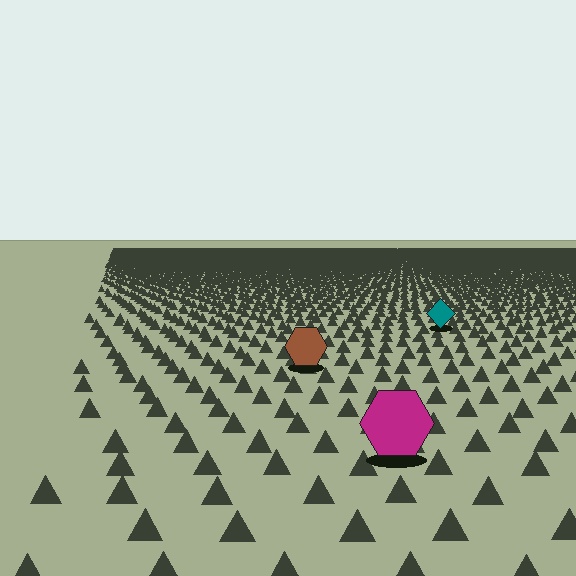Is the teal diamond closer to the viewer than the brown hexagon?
No. The brown hexagon is closer — you can tell from the texture gradient: the ground texture is coarser near it.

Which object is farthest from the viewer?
The teal diamond is farthest from the viewer. It appears smaller and the ground texture around it is denser.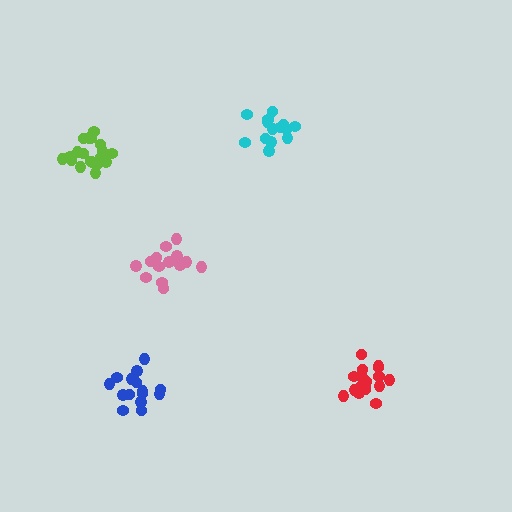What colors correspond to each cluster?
The clusters are colored: pink, blue, red, cyan, lime.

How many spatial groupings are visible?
There are 5 spatial groupings.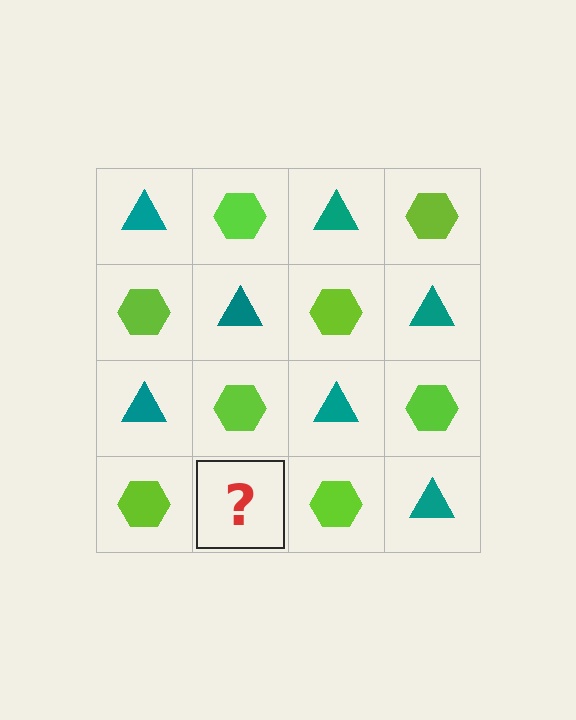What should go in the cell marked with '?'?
The missing cell should contain a teal triangle.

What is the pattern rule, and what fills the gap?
The rule is that it alternates teal triangle and lime hexagon in a checkerboard pattern. The gap should be filled with a teal triangle.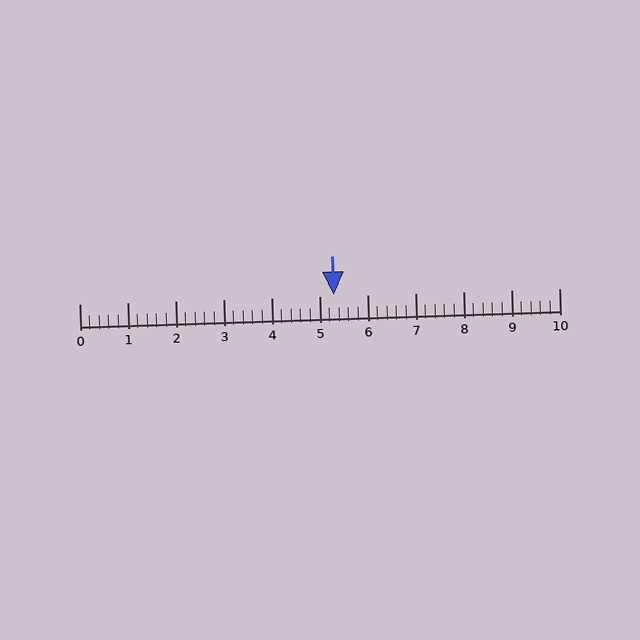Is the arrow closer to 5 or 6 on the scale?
The arrow is closer to 5.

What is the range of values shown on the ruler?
The ruler shows values from 0 to 10.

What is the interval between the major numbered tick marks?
The major tick marks are spaced 1 units apart.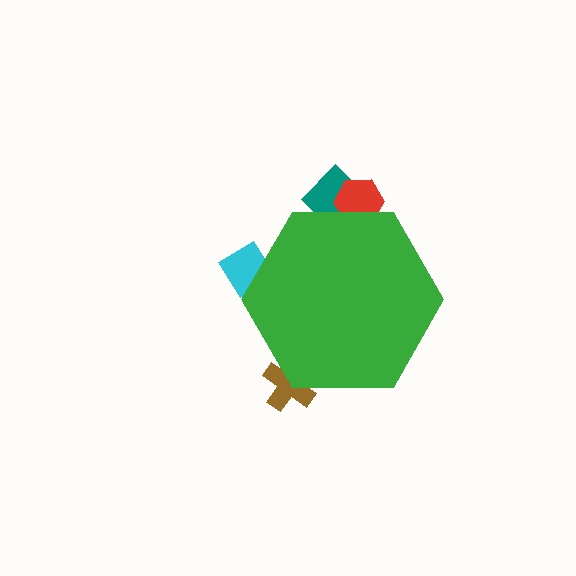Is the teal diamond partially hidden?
Yes, the teal diamond is partially hidden behind the green hexagon.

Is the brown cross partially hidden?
Yes, the brown cross is partially hidden behind the green hexagon.